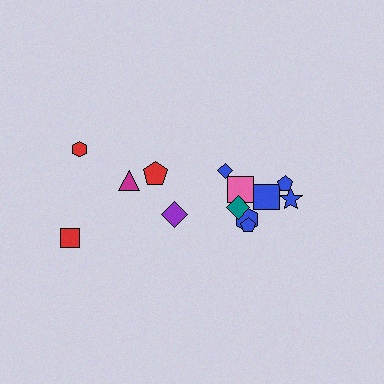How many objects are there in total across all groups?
There are 13 objects.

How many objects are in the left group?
There are 5 objects.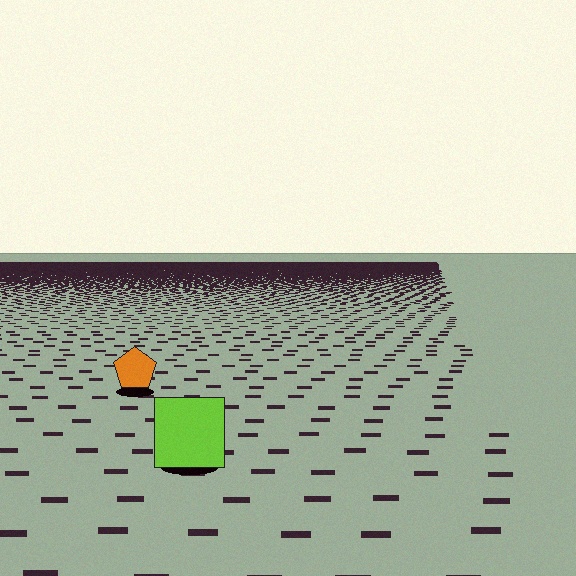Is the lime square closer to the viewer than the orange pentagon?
Yes. The lime square is closer — you can tell from the texture gradient: the ground texture is coarser near it.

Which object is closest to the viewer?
The lime square is closest. The texture marks near it are larger and more spread out.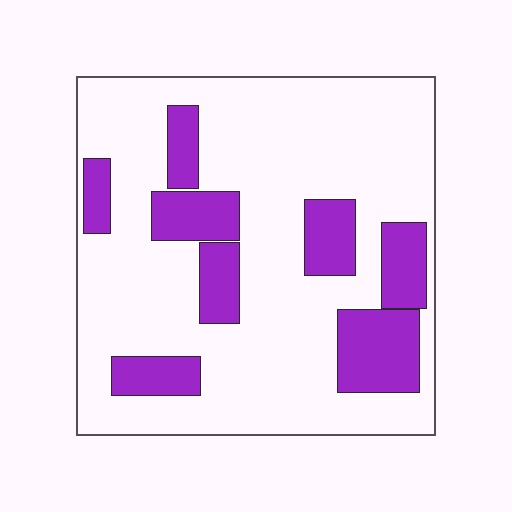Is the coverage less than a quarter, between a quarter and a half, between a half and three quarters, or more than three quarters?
Less than a quarter.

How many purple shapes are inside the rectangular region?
8.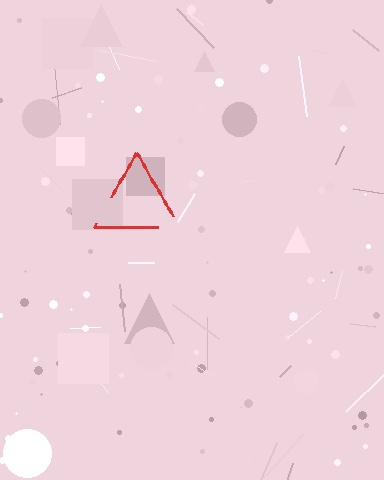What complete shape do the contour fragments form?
The contour fragments form a triangle.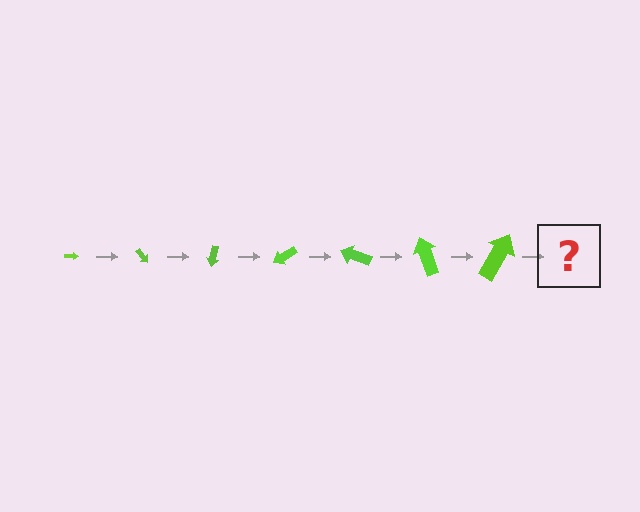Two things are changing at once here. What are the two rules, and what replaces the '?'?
The two rules are that the arrow grows larger each step and it rotates 50 degrees each step. The '?' should be an arrow, larger than the previous one and rotated 350 degrees from the start.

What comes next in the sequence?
The next element should be an arrow, larger than the previous one and rotated 350 degrees from the start.